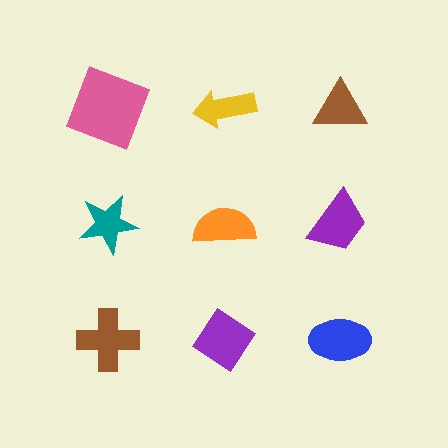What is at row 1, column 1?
A pink square.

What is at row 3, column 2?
A purple diamond.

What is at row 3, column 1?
A brown cross.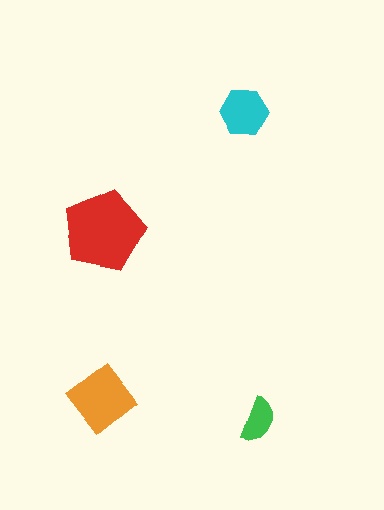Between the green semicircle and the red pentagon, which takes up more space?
The red pentagon.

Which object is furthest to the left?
The red pentagon is leftmost.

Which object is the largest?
The red pentagon.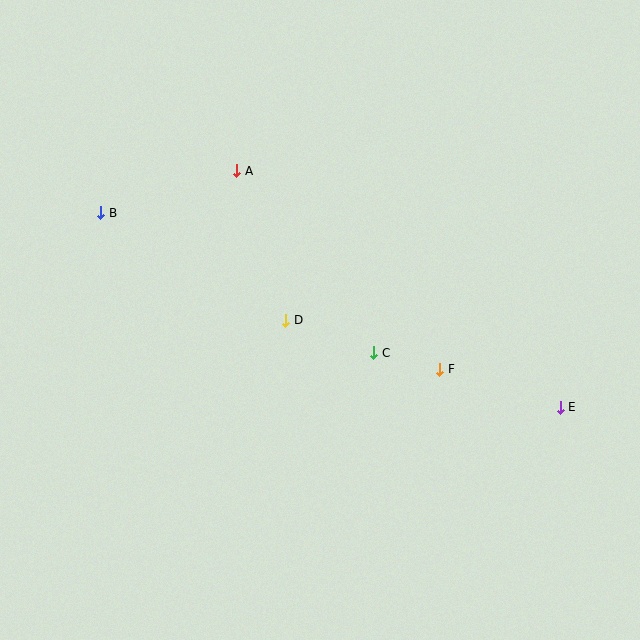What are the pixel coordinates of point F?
Point F is at (440, 369).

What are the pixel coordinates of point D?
Point D is at (286, 320).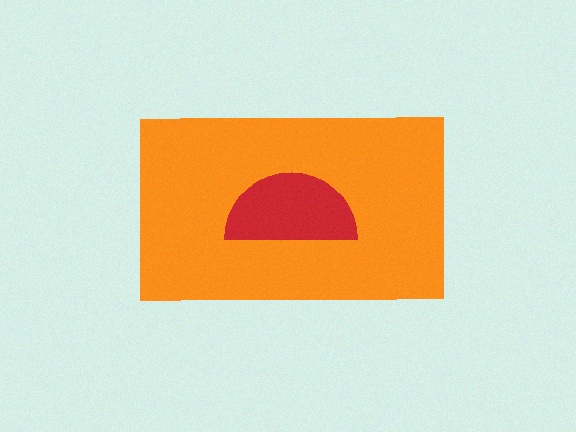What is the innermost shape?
The red semicircle.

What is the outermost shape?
The orange rectangle.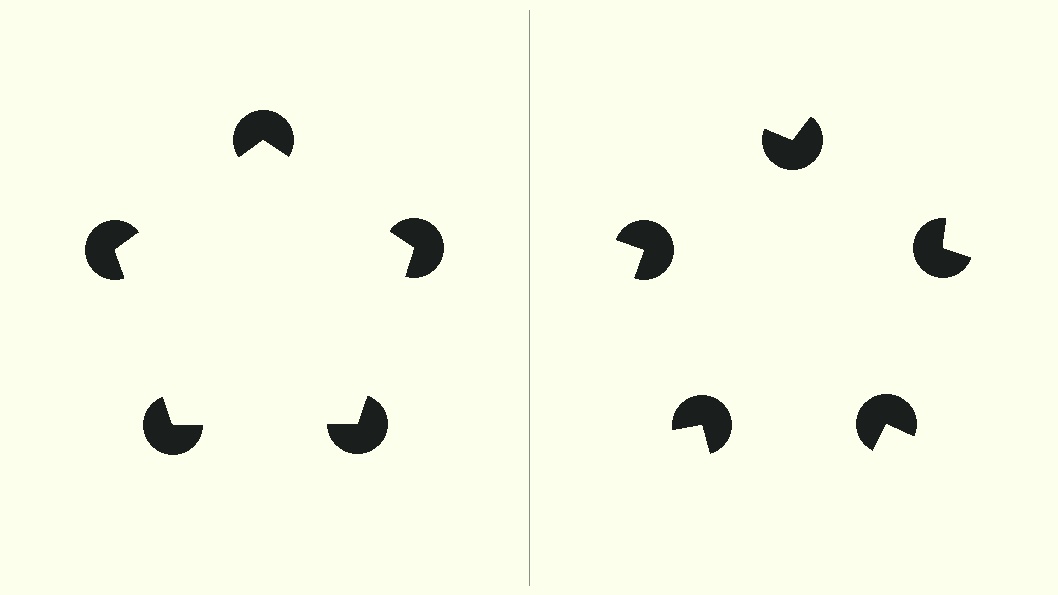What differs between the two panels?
The pac-man discs are positioned identically on both sides; only the wedge orientations differ. On the left they align to a pentagon; on the right they are misaligned.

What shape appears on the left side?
An illusory pentagon.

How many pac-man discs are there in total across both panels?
10 — 5 on each side.